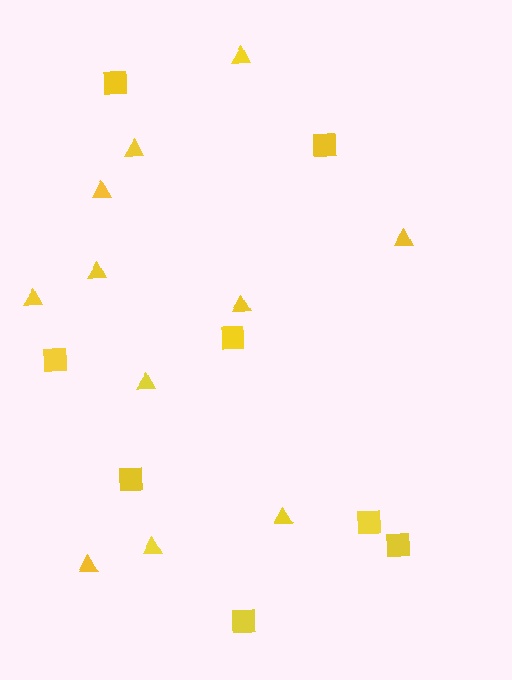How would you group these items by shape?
There are 2 groups: one group of triangles (11) and one group of squares (8).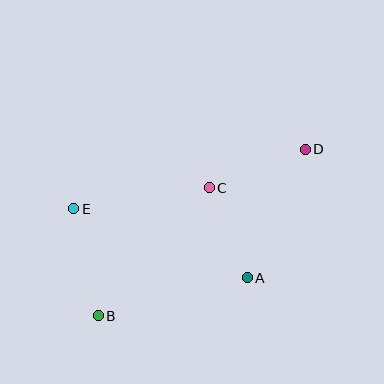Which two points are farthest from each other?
Points B and D are farthest from each other.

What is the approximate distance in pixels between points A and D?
The distance between A and D is approximately 141 pixels.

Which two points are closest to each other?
Points A and C are closest to each other.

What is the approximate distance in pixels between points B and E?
The distance between B and E is approximately 110 pixels.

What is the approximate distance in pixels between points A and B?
The distance between A and B is approximately 154 pixels.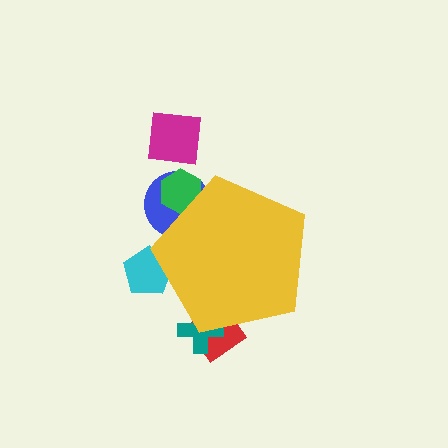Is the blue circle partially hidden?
Yes, the blue circle is partially hidden behind the yellow pentagon.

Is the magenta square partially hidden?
No, the magenta square is fully visible.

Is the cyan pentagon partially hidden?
Yes, the cyan pentagon is partially hidden behind the yellow pentagon.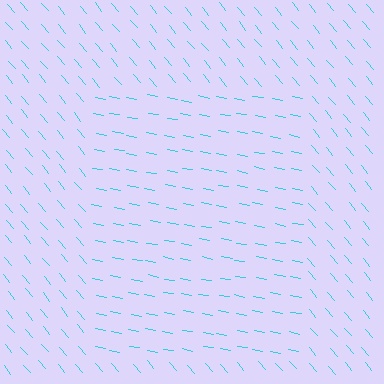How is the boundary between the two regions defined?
The boundary is defined purely by a change in line orientation (approximately 39 degrees difference). All lines are the same color and thickness.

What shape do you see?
I see a rectangle.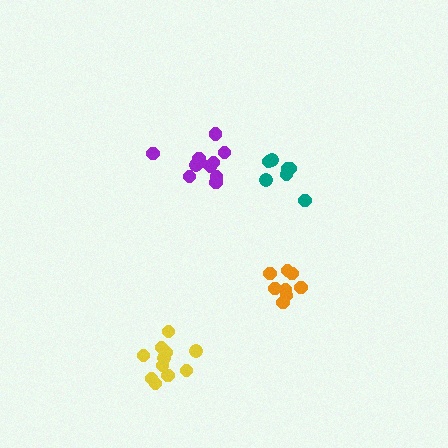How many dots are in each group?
Group 1: 11 dots, Group 2: 8 dots, Group 3: 11 dots, Group 4: 7 dots (37 total).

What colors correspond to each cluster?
The clusters are colored: yellow, orange, purple, teal.